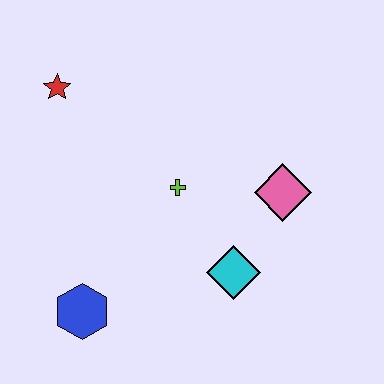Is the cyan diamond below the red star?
Yes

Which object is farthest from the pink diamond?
The red star is farthest from the pink diamond.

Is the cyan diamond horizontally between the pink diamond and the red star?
Yes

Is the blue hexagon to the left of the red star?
No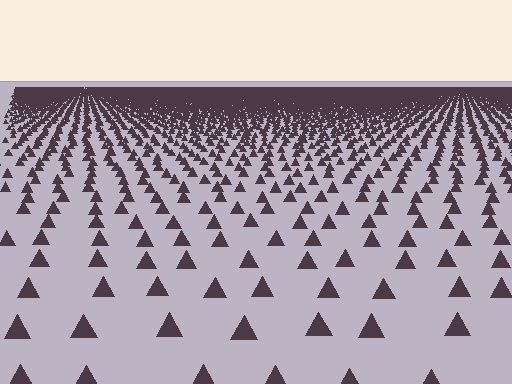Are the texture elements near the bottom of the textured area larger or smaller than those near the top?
Larger. Near the bottom, elements are closer to the viewer and appear at a bigger on-screen size.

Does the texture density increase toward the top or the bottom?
Density increases toward the top.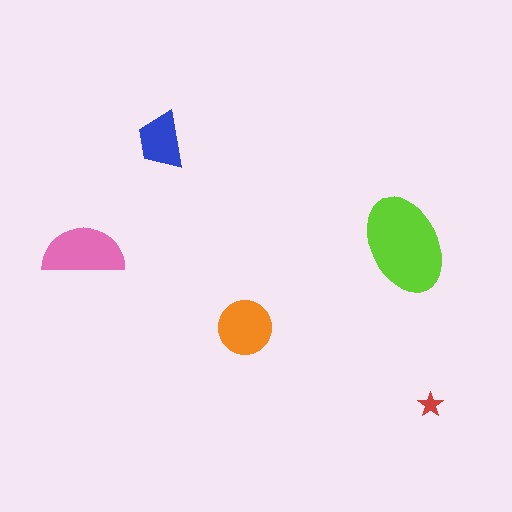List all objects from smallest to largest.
The red star, the blue trapezoid, the orange circle, the pink semicircle, the lime ellipse.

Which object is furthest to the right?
The red star is rightmost.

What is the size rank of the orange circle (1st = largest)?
3rd.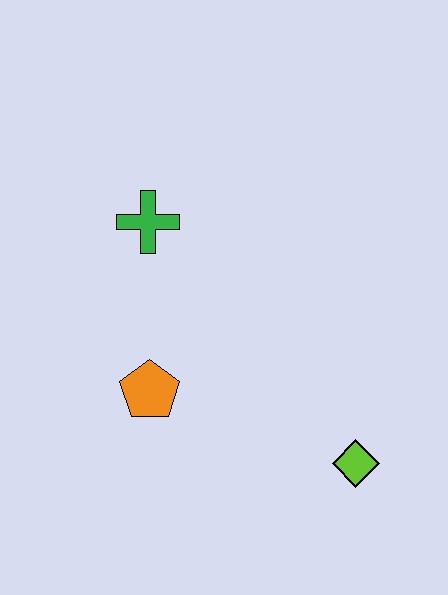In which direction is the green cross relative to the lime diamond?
The green cross is above the lime diamond.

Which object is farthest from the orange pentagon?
The lime diamond is farthest from the orange pentagon.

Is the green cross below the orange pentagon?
No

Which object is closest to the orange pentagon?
The green cross is closest to the orange pentagon.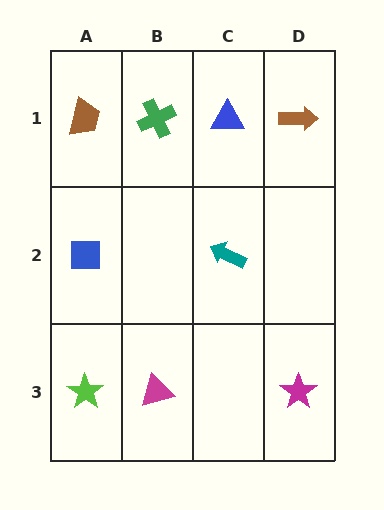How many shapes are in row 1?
4 shapes.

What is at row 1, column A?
A brown trapezoid.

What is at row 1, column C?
A blue triangle.